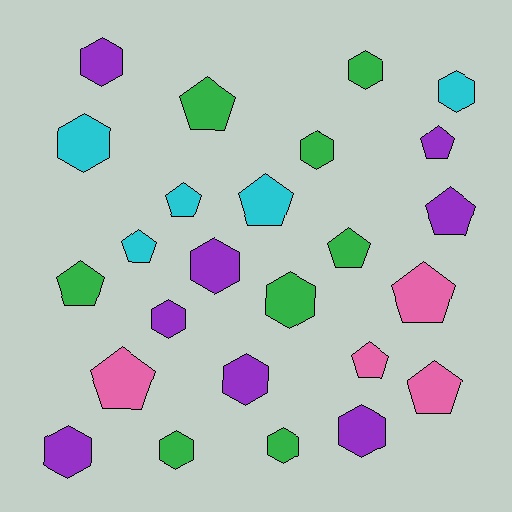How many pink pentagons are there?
There are 4 pink pentagons.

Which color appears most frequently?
Green, with 8 objects.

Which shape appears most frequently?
Hexagon, with 13 objects.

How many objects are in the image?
There are 25 objects.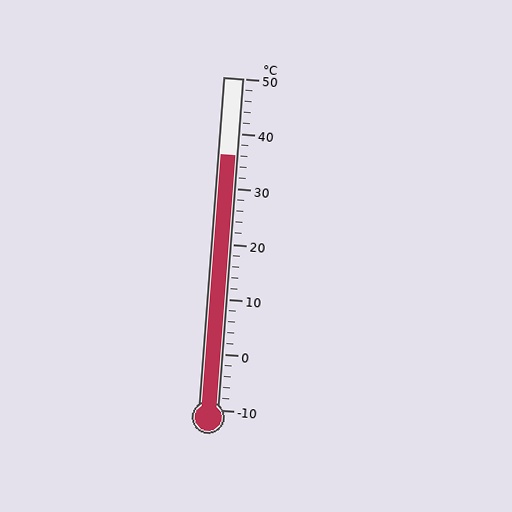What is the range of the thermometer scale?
The thermometer scale ranges from -10°C to 50°C.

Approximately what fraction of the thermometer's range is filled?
The thermometer is filled to approximately 75% of its range.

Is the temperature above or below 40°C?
The temperature is below 40°C.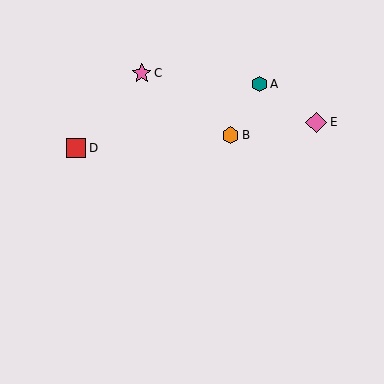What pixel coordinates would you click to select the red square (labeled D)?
Click at (76, 148) to select the red square D.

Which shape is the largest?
The pink diamond (labeled E) is the largest.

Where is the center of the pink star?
The center of the pink star is at (142, 73).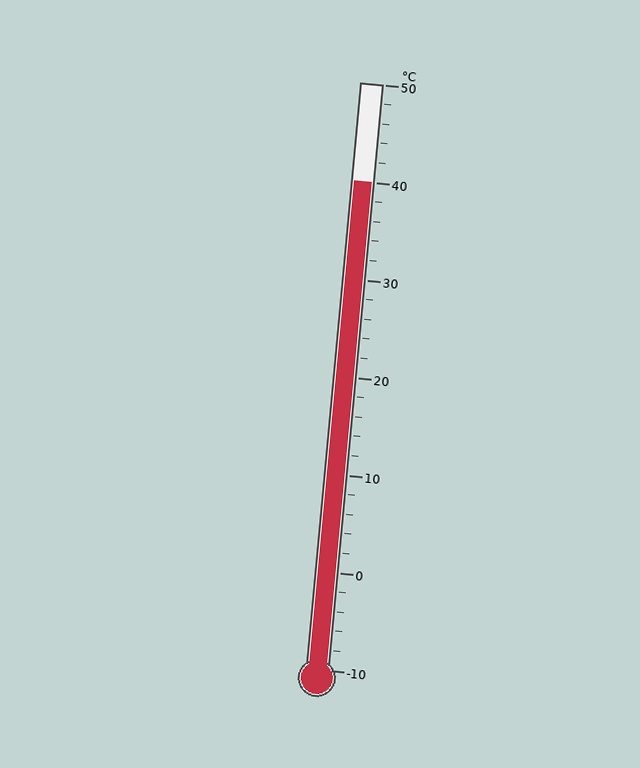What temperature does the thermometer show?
The thermometer shows approximately 40°C.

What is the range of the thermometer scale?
The thermometer scale ranges from -10°C to 50°C.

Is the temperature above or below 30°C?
The temperature is above 30°C.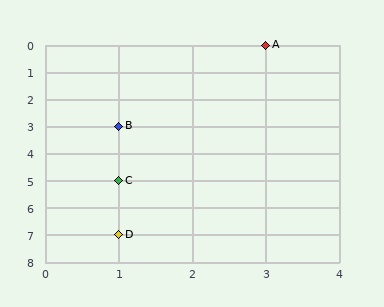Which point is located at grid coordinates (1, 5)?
Point C is at (1, 5).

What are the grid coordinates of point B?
Point B is at grid coordinates (1, 3).